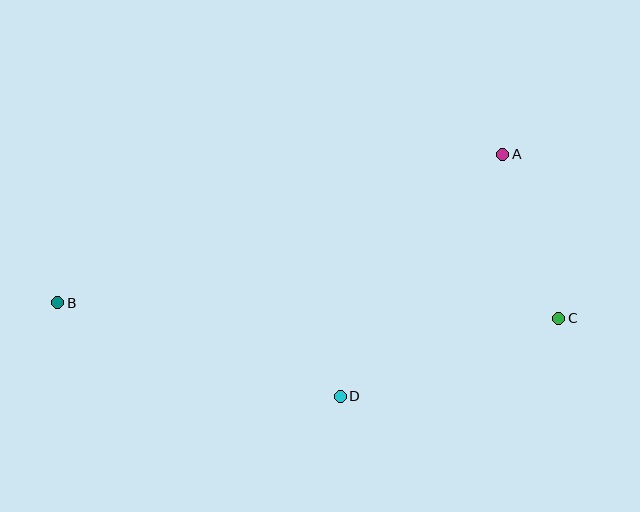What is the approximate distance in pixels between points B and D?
The distance between B and D is approximately 298 pixels.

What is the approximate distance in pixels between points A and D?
The distance between A and D is approximately 292 pixels.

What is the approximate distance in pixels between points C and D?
The distance between C and D is approximately 232 pixels.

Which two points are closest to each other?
Points A and C are closest to each other.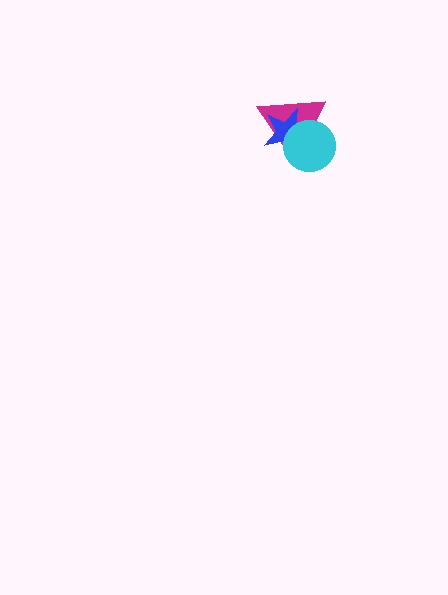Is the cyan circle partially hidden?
No, no other shape covers it.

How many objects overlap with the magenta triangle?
2 objects overlap with the magenta triangle.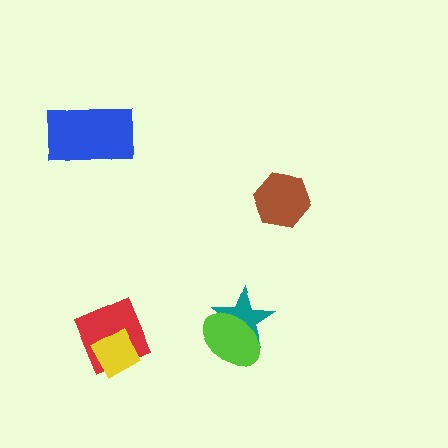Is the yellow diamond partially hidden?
No, no other shape covers it.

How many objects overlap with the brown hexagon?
0 objects overlap with the brown hexagon.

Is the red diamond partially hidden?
Yes, it is partially covered by another shape.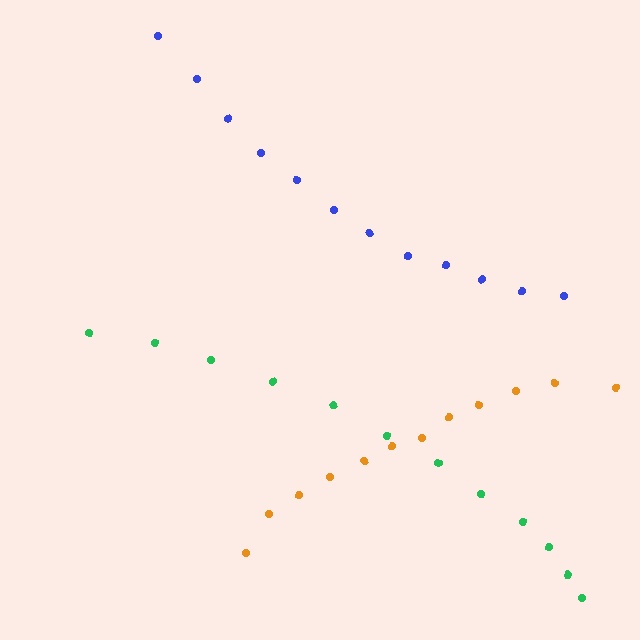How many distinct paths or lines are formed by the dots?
There are 3 distinct paths.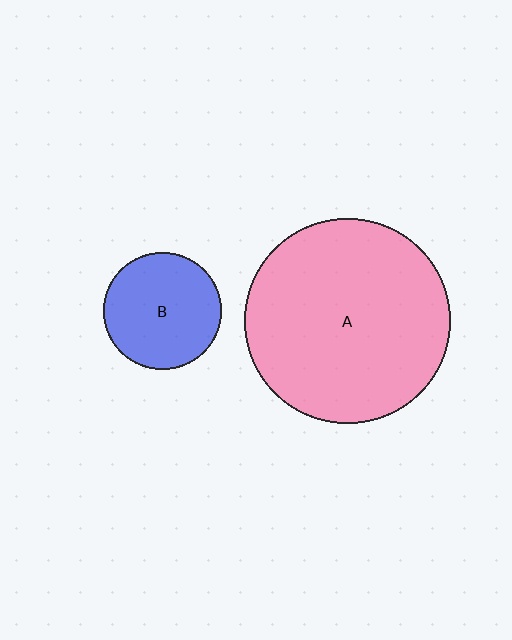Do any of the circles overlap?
No, none of the circles overlap.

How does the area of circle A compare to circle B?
Approximately 3.1 times.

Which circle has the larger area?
Circle A (pink).